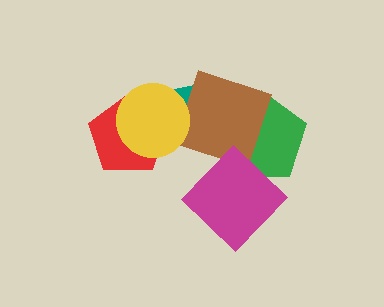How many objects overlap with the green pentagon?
2 objects overlap with the green pentagon.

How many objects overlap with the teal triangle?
3 objects overlap with the teal triangle.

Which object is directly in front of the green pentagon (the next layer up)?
The brown square is directly in front of the green pentagon.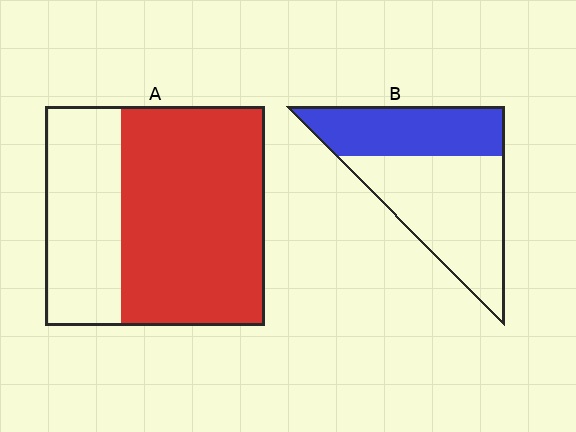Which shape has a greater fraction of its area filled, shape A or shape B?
Shape A.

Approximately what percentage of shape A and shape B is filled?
A is approximately 65% and B is approximately 40%.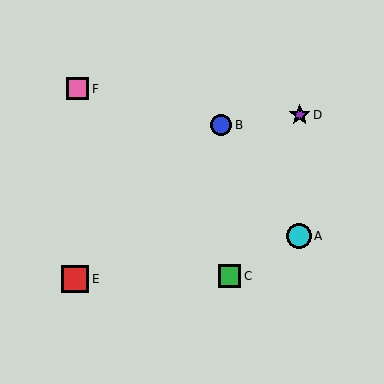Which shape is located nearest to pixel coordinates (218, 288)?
The green square (labeled C) at (230, 276) is nearest to that location.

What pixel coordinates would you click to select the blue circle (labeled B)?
Click at (221, 125) to select the blue circle B.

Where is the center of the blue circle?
The center of the blue circle is at (221, 125).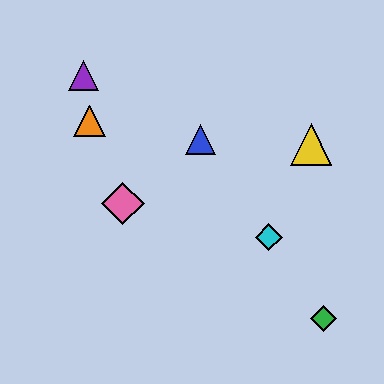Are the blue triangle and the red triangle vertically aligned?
Yes, both are at x≈201.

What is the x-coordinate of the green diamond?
The green diamond is at x≈323.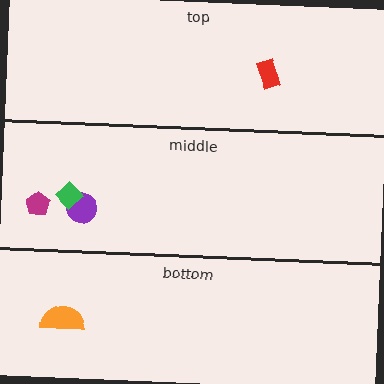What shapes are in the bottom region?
The orange semicircle.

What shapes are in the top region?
The red rectangle.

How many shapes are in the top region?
1.